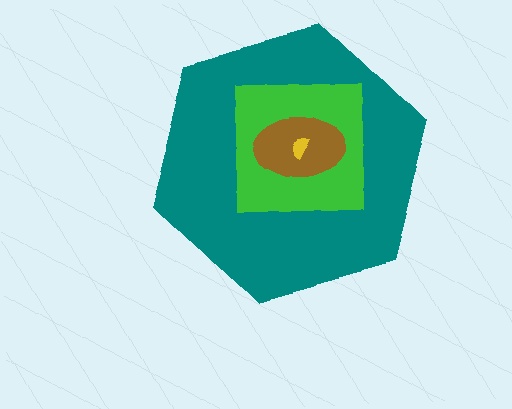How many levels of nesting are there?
4.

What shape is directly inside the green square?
The brown ellipse.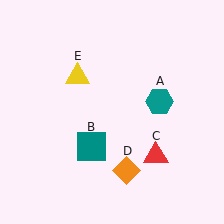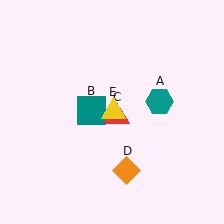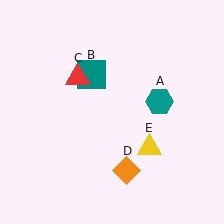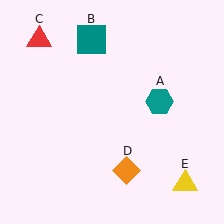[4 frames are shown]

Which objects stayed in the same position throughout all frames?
Teal hexagon (object A) and orange diamond (object D) remained stationary.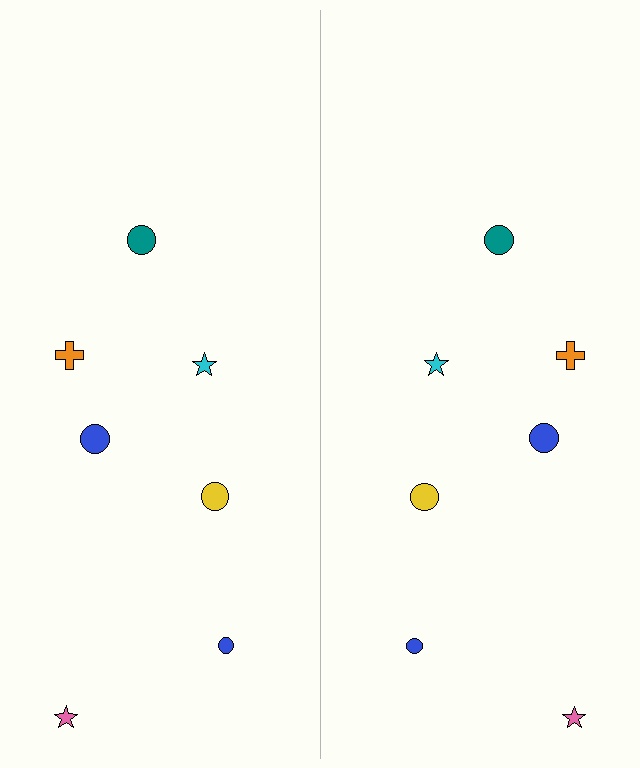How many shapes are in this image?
There are 14 shapes in this image.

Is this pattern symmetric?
Yes, this pattern has bilateral (reflection) symmetry.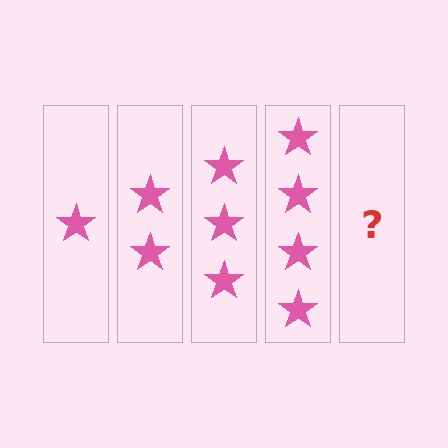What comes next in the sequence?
The next element should be 5 stars.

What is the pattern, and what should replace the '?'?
The pattern is that each step adds one more star. The '?' should be 5 stars.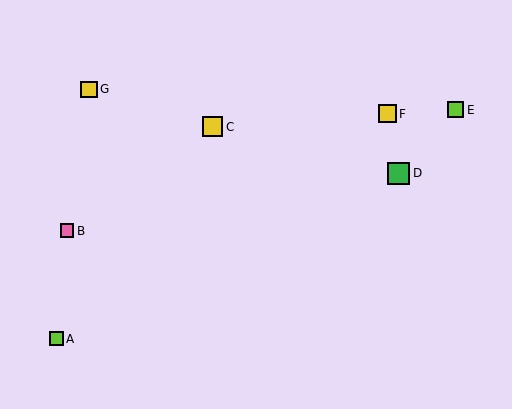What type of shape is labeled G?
Shape G is a yellow square.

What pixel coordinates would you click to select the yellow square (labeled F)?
Click at (387, 114) to select the yellow square F.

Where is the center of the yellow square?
The center of the yellow square is at (213, 127).